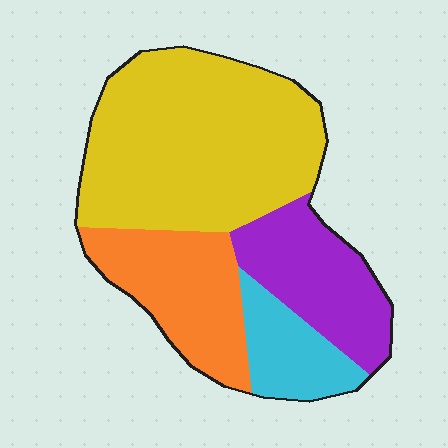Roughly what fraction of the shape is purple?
Purple takes up less than a quarter of the shape.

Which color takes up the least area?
Cyan, at roughly 10%.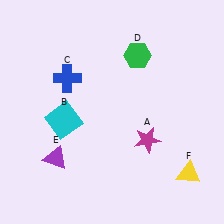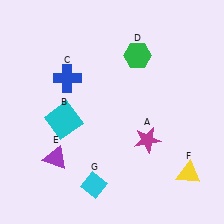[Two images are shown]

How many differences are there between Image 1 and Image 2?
There is 1 difference between the two images.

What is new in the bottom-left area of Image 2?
A cyan diamond (G) was added in the bottom-left area of Image 2.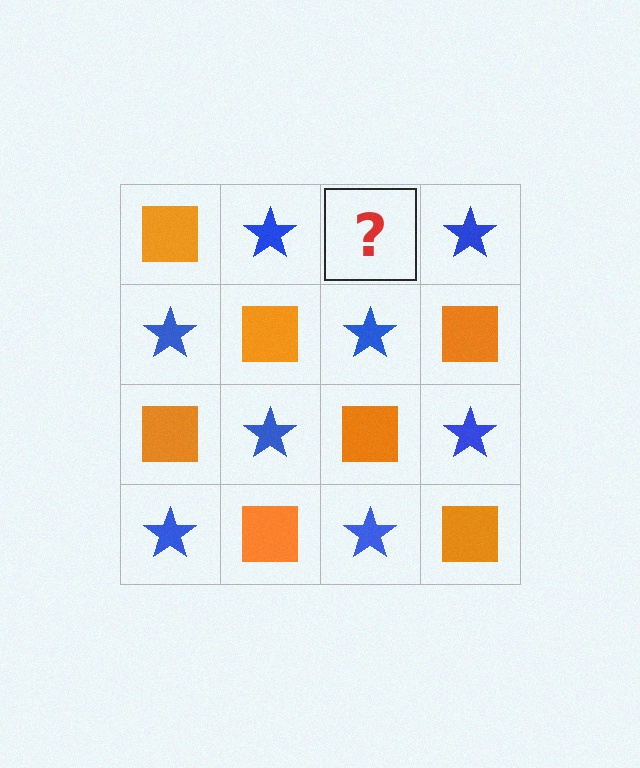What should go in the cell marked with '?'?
The missing cell should contain an orange square.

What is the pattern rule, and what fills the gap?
The rule is that it alternates orange square and blue star in a checkerboard pattern. The gap should be filled with an orange square.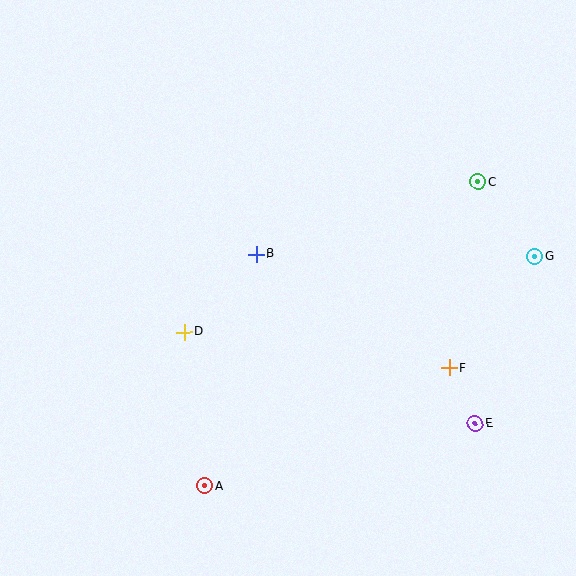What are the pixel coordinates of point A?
Point A is at (205, 486).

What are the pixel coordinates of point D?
Point D is at (184, 332).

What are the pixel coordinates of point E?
Point E is at (475, 424).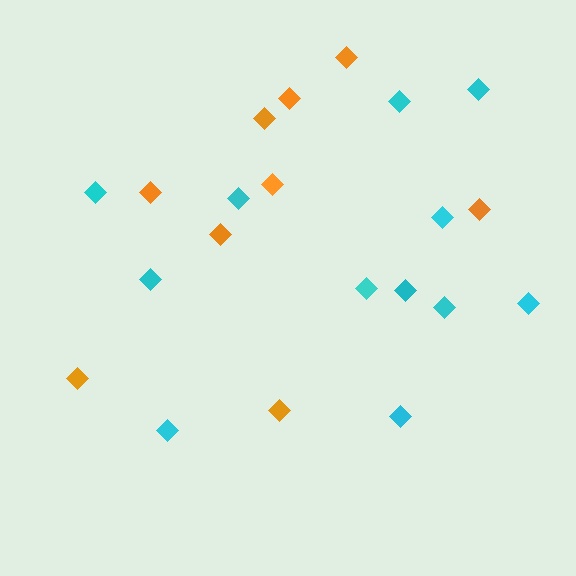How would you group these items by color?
There are 2 groups: one group of cyan diamonds (12) and one group of orange diamonds (9).